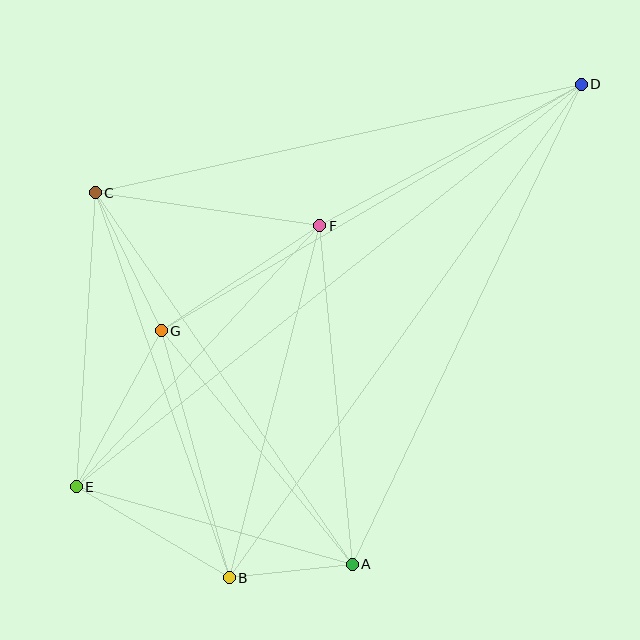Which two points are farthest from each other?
Points D and E are farthest from each other.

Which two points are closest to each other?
Points A and B are closest to each other.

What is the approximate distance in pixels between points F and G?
The distance between F and G is approximately 190 pixels.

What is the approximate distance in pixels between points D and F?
The distance between D and F is approximately 297 pixels.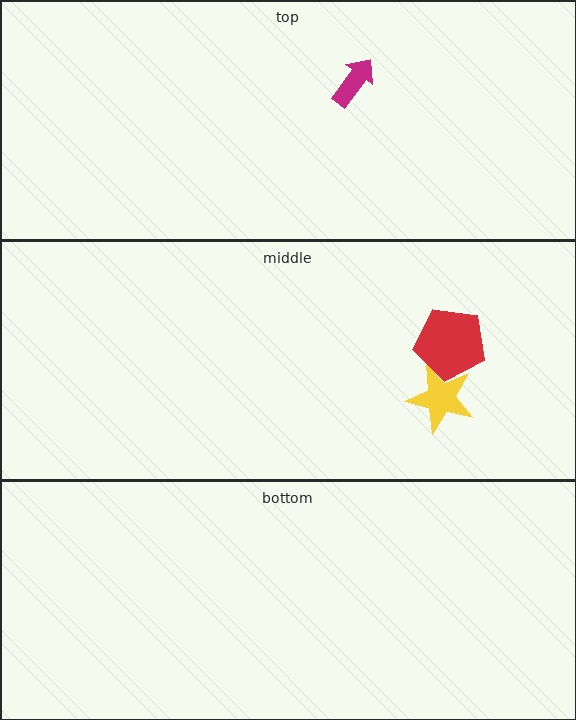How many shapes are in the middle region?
2.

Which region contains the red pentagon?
The middle region.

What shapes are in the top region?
The magenta arrow.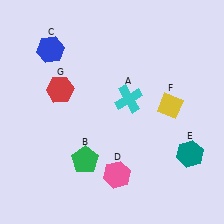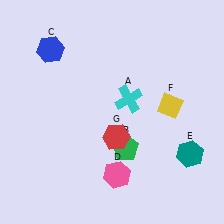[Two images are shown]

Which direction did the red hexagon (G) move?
The red hexagon (G) moved right.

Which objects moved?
The objects that moved are: the green pentagon (B), the red hexagon (G).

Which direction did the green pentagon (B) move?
The green pentagon (B) moved right.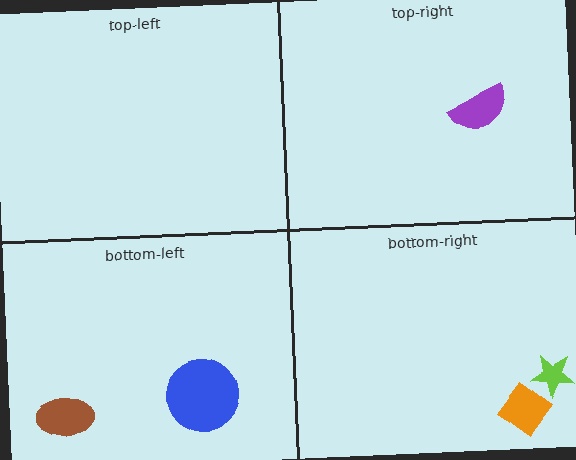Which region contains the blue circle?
The bottom-left region.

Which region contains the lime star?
The bottom-right region.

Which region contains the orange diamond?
The bottom-right region.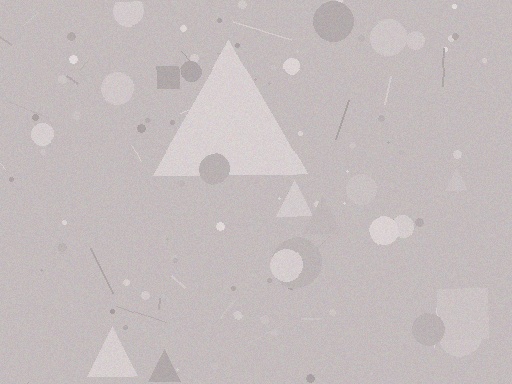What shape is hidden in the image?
A triangle is hidden in the image.